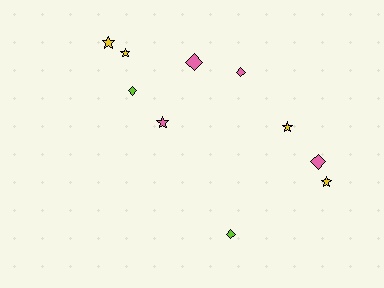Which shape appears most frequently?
Star, with 5 objects.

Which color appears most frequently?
Pink, with 4 objects.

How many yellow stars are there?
There are 4 yellow stars.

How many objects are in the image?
There are 10 objects.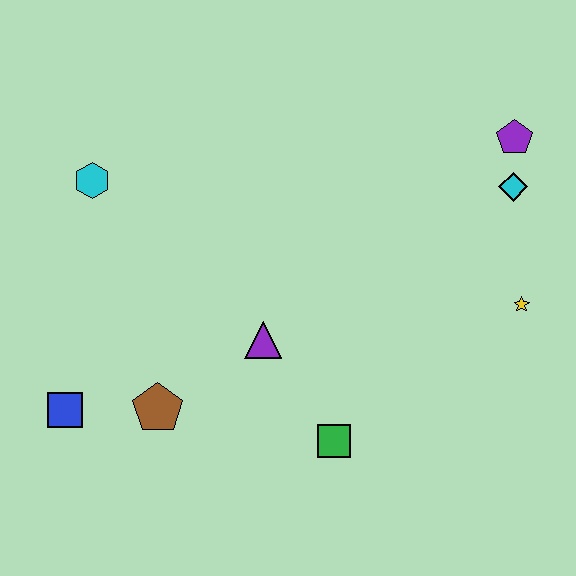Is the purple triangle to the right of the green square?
No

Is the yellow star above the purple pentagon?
No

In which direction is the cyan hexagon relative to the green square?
The cyan hexagon is above the green square.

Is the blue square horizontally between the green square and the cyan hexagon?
No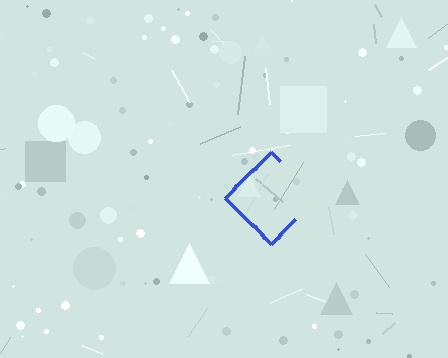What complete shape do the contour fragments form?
The contour fragments form a diamond.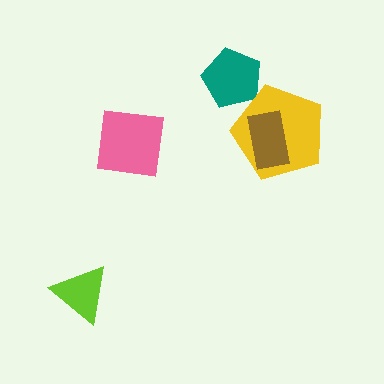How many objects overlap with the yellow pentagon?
2 objects overlap with the yellow pentagon.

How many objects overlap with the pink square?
0 objects overlap with the pink square.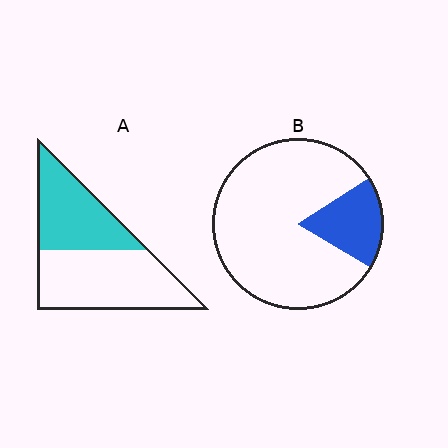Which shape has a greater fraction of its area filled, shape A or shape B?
Shape A.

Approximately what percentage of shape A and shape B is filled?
A is approximately 45% and B is approximately 20%.